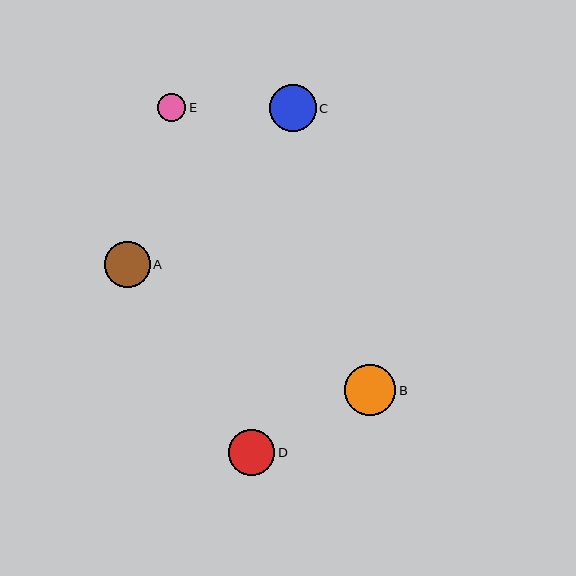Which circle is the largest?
Circle B is the largest with a size of approximately 51 pixels.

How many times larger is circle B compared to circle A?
Circle B is approximately 1.1 times the size of circle A.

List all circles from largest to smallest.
From largest to smallest: B, C, D, A, E.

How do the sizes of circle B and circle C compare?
Circle B and circle C are approximately the same size.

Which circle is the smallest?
Circle E is the smallest with a size of approximately 28 pixels.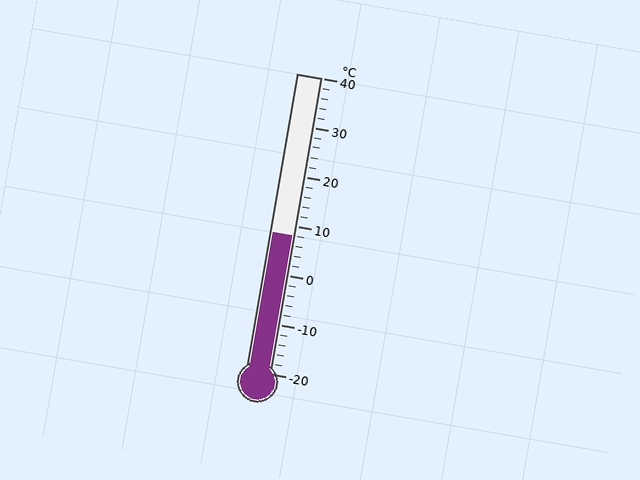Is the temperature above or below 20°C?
The temperature is below 20°C.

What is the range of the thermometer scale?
The thermometer scale ranges from -20°C to 40°C.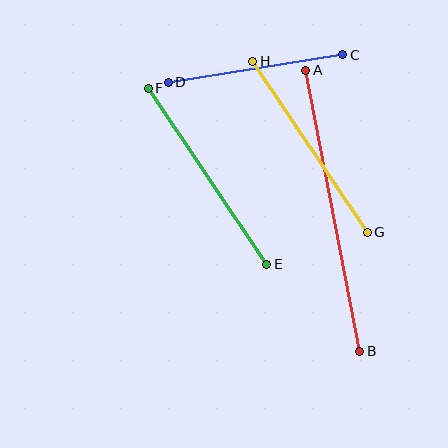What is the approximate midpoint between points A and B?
The midpoint is at approximately (333, 211) pixels.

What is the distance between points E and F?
The distance is approximately 212 pixels.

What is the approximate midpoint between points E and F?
The midpoint is at approximately (207, 176) pixels.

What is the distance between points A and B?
The distance is approximately 286 pixels.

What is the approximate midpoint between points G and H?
The midpoint is at approximately (310, 147) pixels.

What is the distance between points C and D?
The distance is approximately 177 pixels.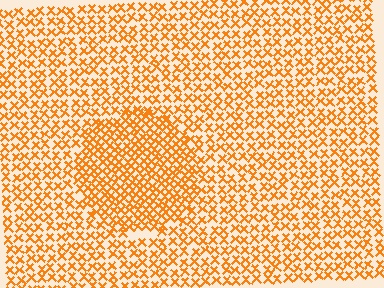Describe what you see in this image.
The image contains small orange elements arranged at two different densities. A circle-shaped region is visible where the elements are more densely packed than the surrounding area.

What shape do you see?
I see a circle.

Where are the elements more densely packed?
The elements are more densely packed inside the circle boundary.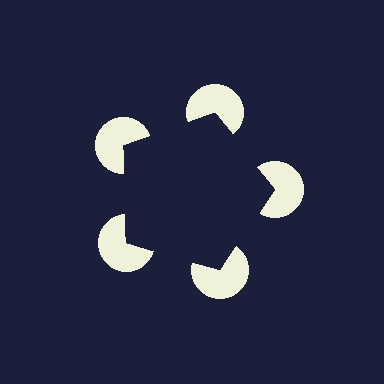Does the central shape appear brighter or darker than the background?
It typically appears slightly darker than the background, even though no actual brightness change is drawn.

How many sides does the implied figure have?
5 sides.